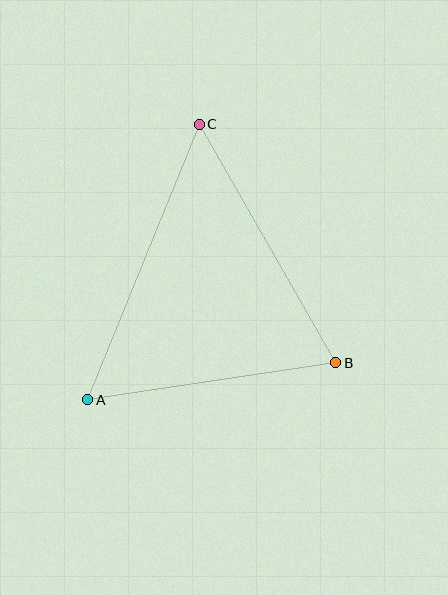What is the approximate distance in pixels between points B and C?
The distance between B and C is approximately 275 pixels.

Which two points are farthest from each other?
Points A and C are farthest from each other.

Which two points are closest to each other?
Points A and B are closest to each other.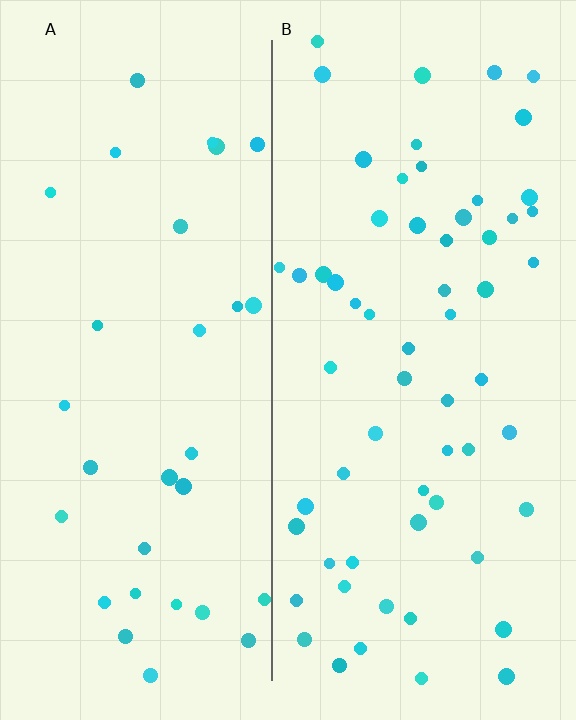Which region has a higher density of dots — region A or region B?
B (the right).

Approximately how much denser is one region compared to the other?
Approximately 1.9× — region B over region A.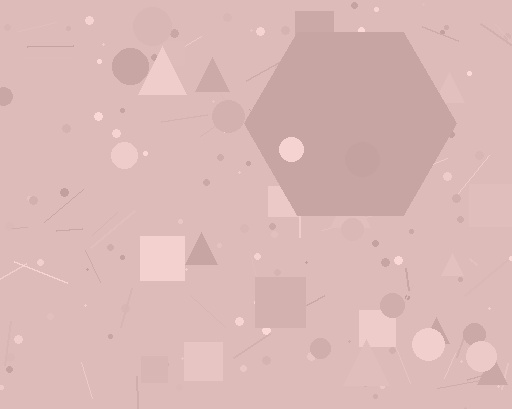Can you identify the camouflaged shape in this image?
The camouflaged shape is a hexagon.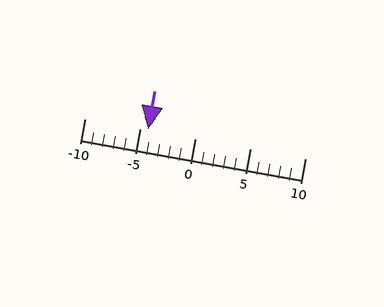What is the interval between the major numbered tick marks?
The major tick marks are spaced 5 units apart.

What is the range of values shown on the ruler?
The ruler shows values from -10 to 10.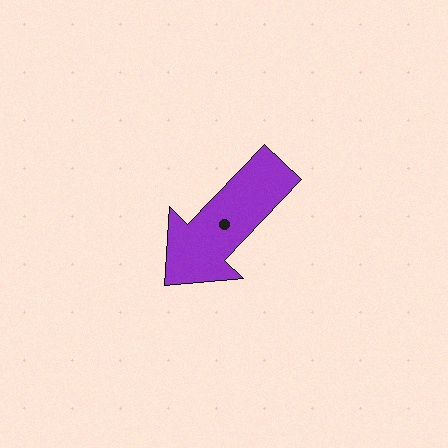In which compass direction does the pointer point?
Southwest.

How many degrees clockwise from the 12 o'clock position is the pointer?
Approximately 224 degrees.